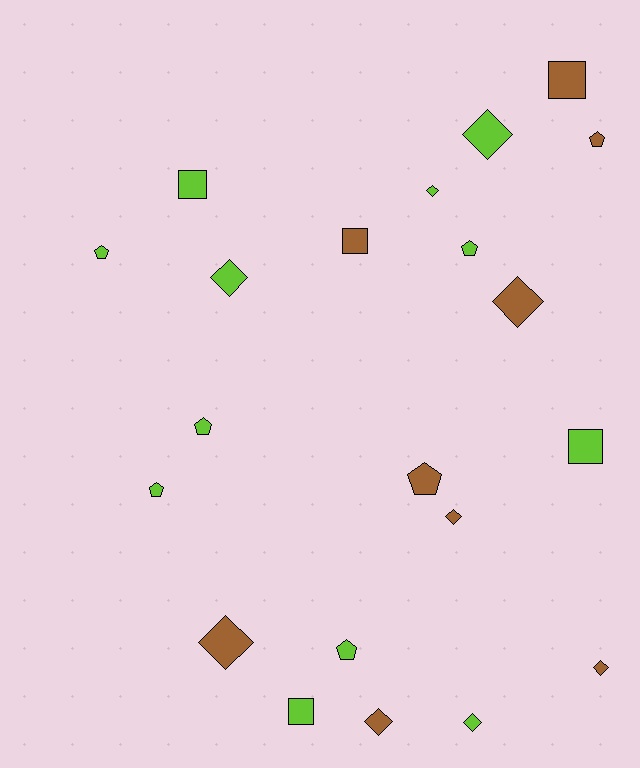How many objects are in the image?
There are 21 objects.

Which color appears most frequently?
Lime, with 12 objects.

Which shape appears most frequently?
Diamond, with 9 objects.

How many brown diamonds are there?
There are 5 brown diamonds.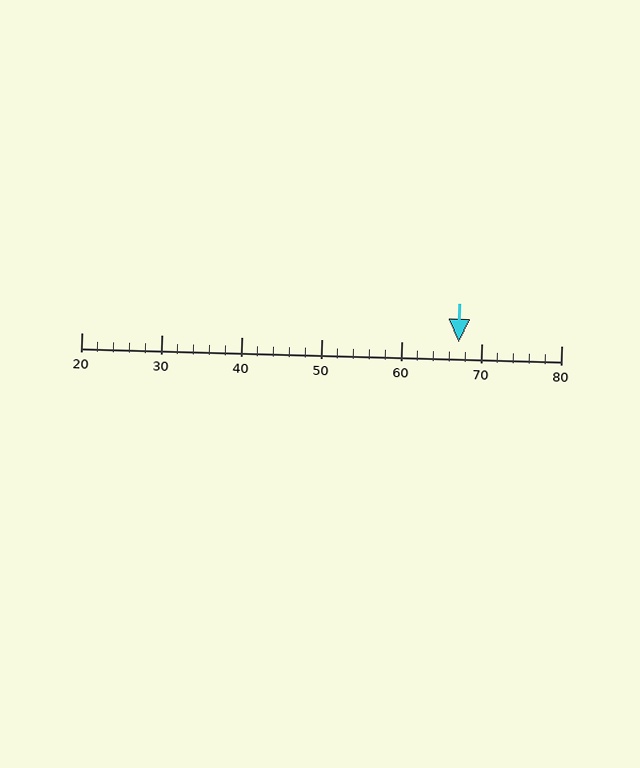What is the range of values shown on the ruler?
The ruler shows values from 20 to 80.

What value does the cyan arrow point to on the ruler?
The cyan arrow points to approximately 67.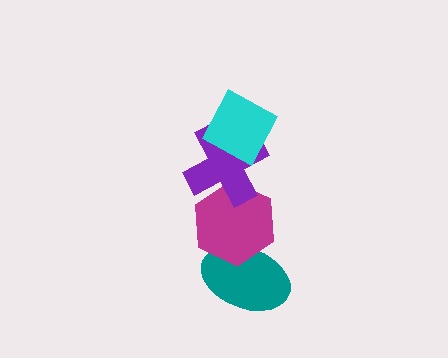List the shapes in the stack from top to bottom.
From top to bottom: the cyan diamond, the purple cross, the magenta hexagon, the teal ellipse.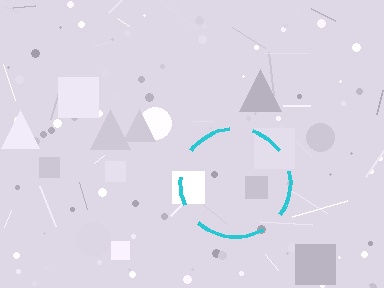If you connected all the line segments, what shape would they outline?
They would outline a circle.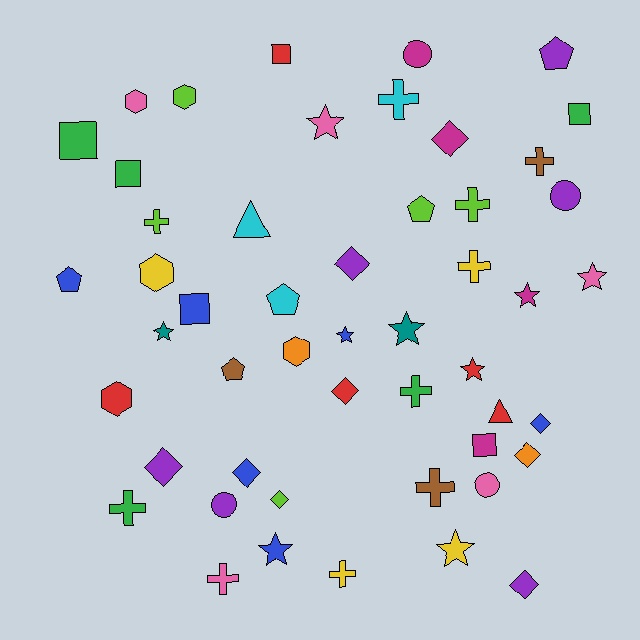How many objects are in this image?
There are 50 objects.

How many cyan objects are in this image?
There are 3 cyan objects.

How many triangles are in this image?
There are 2 triangles.